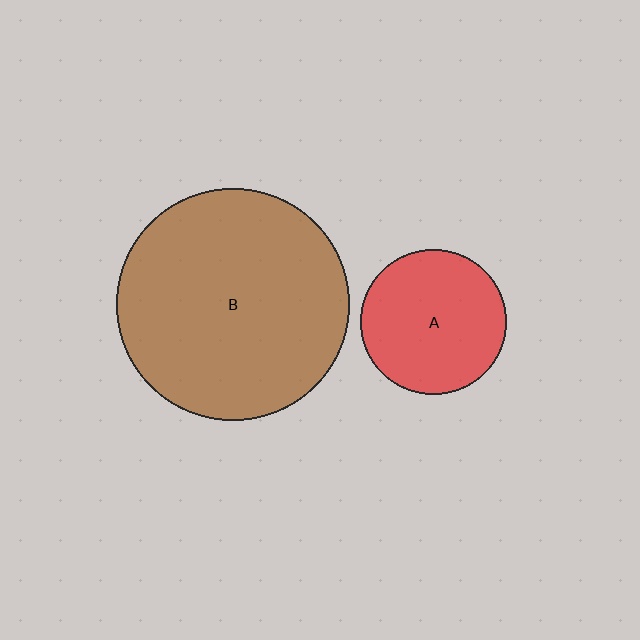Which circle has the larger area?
Circle B (brown).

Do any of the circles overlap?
No, none of the circles overlap.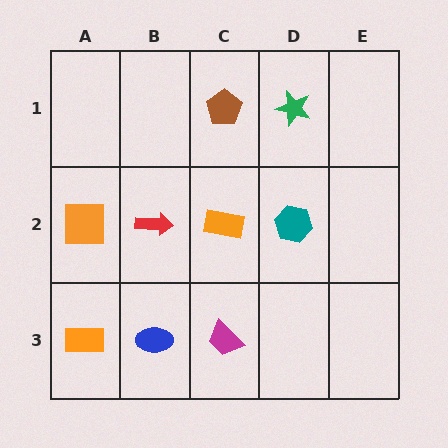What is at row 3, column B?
A blue ellipse.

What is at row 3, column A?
An orange rectangle.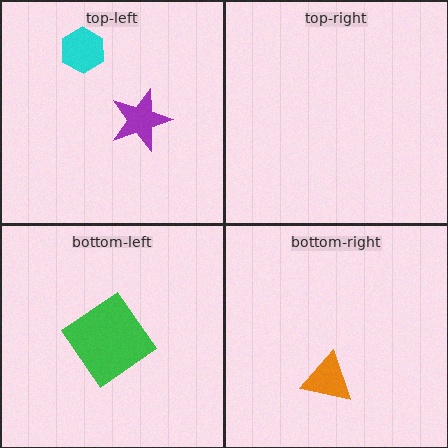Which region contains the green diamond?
The bottom-left region.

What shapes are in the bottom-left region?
The green diamond.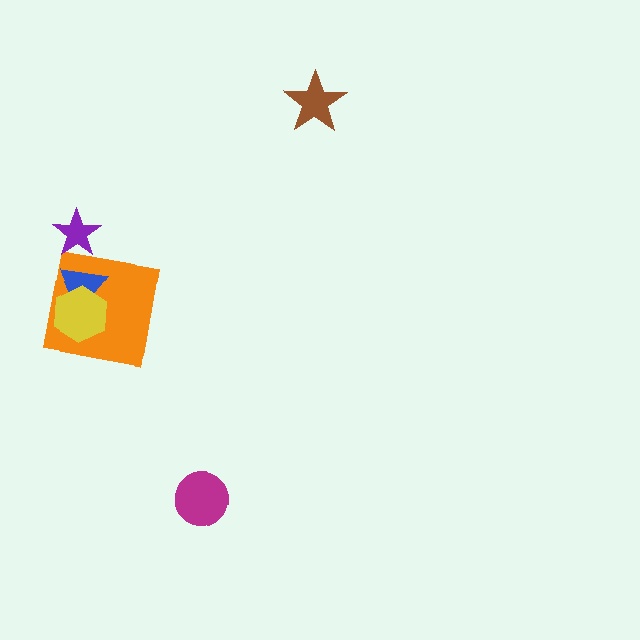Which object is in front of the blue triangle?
The yellow hexagon is in front of the blue triangle.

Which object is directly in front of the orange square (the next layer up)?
The blue triangle is directly in front of the orange square.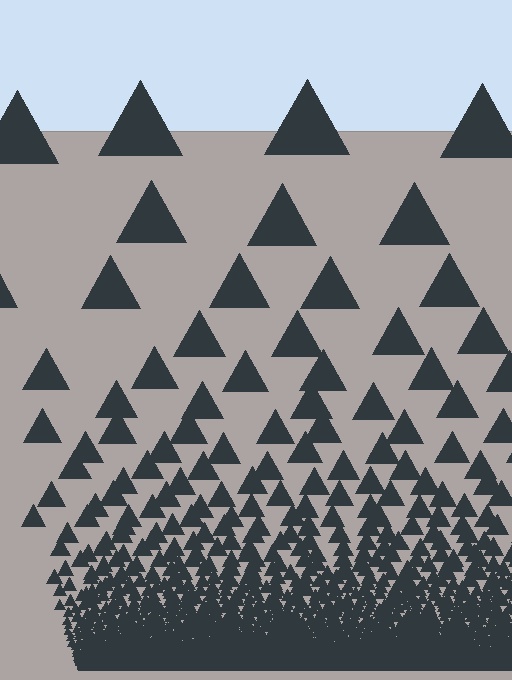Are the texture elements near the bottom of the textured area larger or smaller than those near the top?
Smaller. The gradient is inverted — elements near the bottom are smaller and denser.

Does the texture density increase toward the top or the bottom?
Density increases toward the bottom.